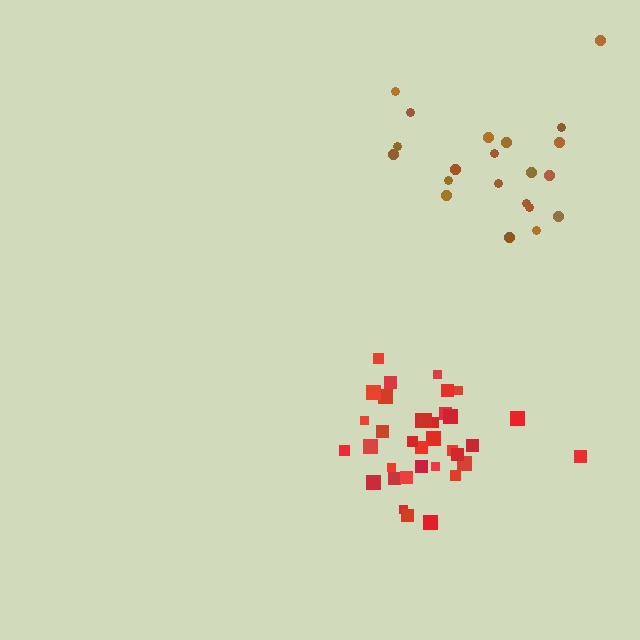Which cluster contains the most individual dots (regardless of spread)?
Red (35).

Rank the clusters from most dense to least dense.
red, brown.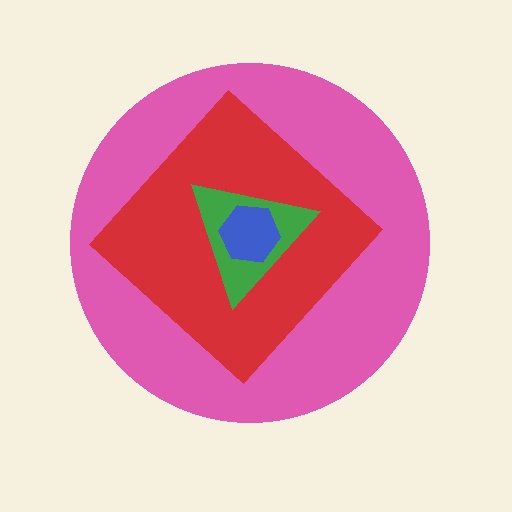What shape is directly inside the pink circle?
The red diamond.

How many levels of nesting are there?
4.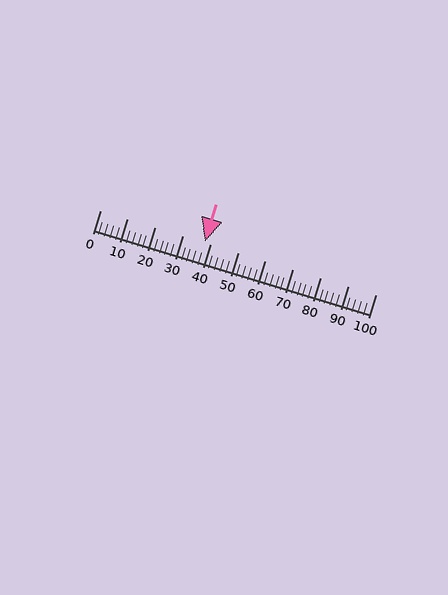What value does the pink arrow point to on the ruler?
The pink arrow points to approximately 38.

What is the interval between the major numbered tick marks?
The major tick marks are spaced 10 units apart.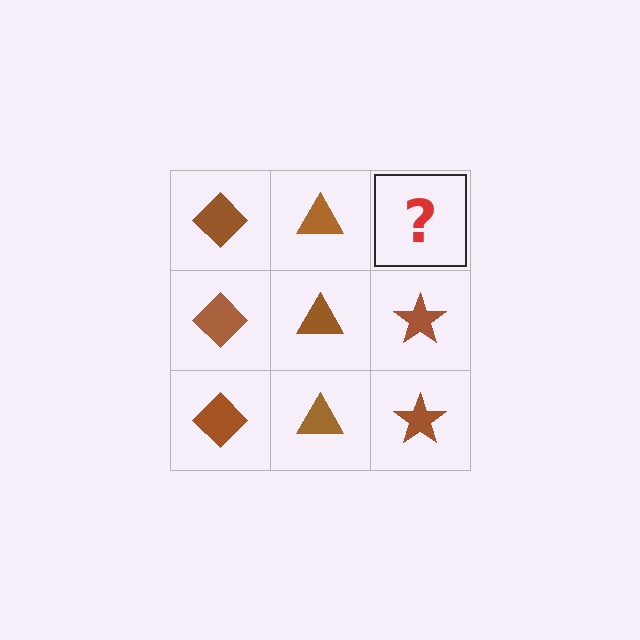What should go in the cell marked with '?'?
The missing cell should contain a brown star.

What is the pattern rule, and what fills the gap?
The rule is that each column has a consistent shape. The gap should be filled with a brown star.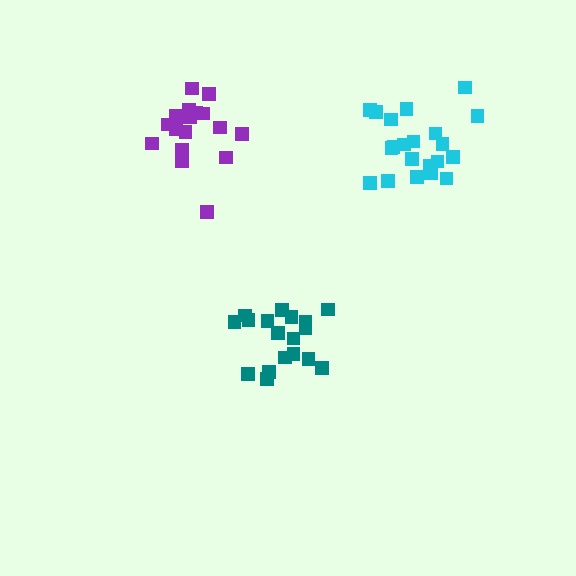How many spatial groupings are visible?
There are 3 spatial groupings.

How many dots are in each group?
Group 1: 17 dots, Group 2: 18 dots, Group 3: 21 dots (56 total).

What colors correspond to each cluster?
The clusters are colored: purple, teal, cyan.